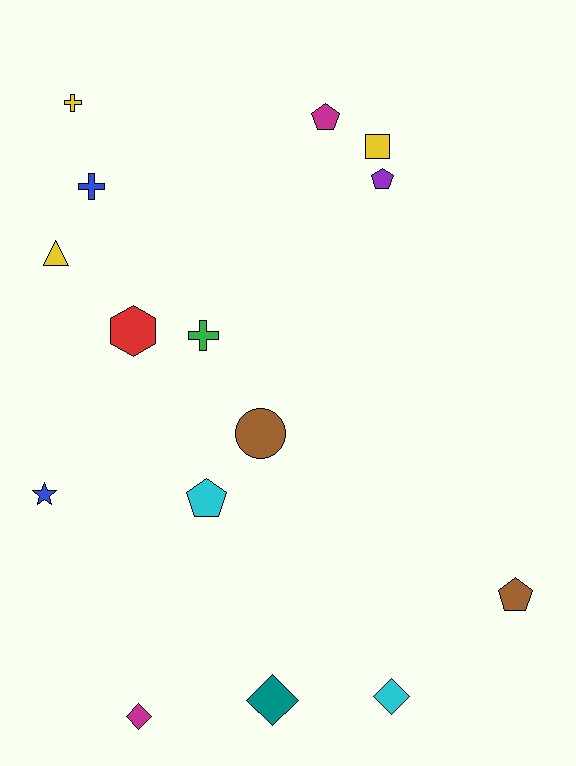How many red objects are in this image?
There is 1 red object.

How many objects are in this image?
There are 15 objects.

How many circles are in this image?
There is 1 circle.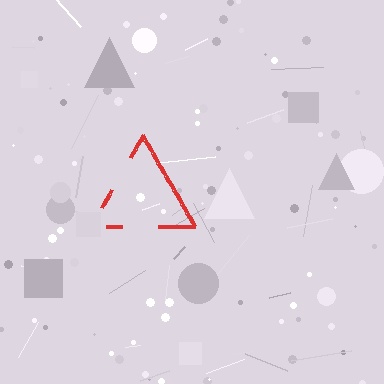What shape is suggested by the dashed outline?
The dashed outline suggests a triangle.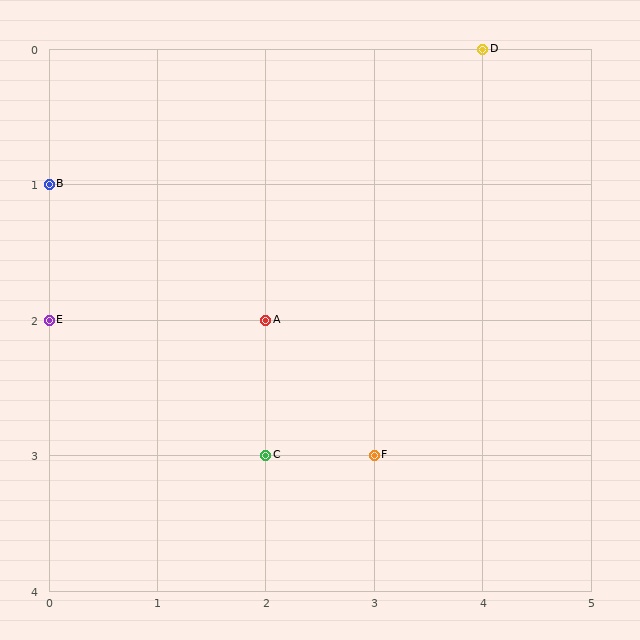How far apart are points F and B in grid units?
Points F and B are 3 columns and 2 rows apart (about 3.6 grid units diagonally).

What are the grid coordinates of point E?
Point E is at grid coordinates (0, 2).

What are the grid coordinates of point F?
Point F is at grid coordinates (3, 3).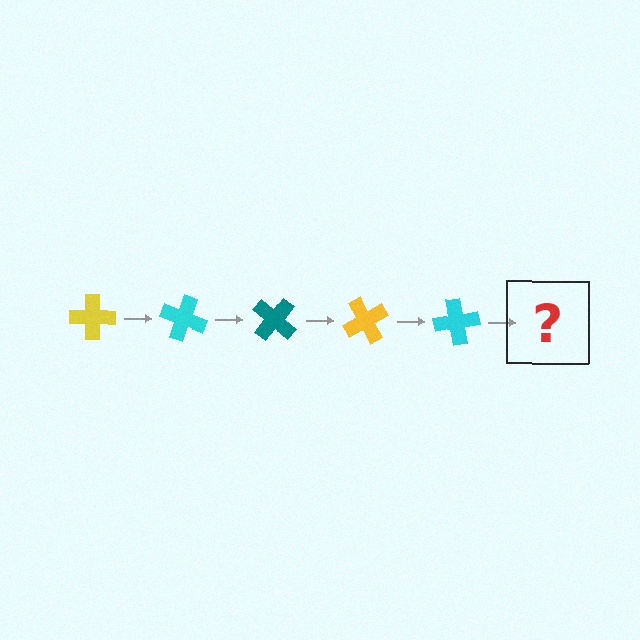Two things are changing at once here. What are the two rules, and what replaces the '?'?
The two rules are that it rotates 20 degrees each step and the color cycles through yellow, cyan, and teal. The '?' should be a teal cross, rotated 100 degrees from the start.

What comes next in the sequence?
The next element should be a teal cross, rotated 100 degrees from the start.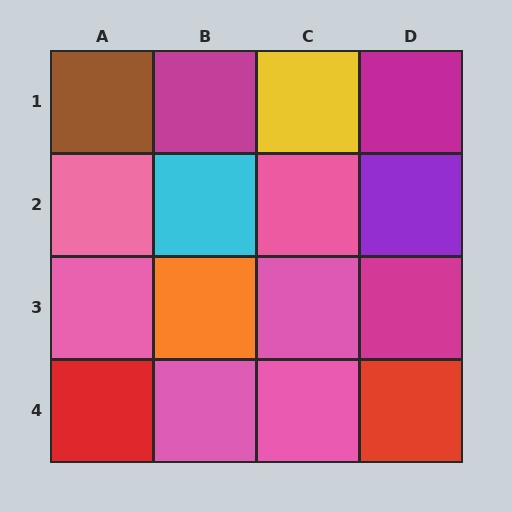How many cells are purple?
1 cell is purple.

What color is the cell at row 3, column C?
Pink.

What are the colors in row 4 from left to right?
Red, pink, pink, red.